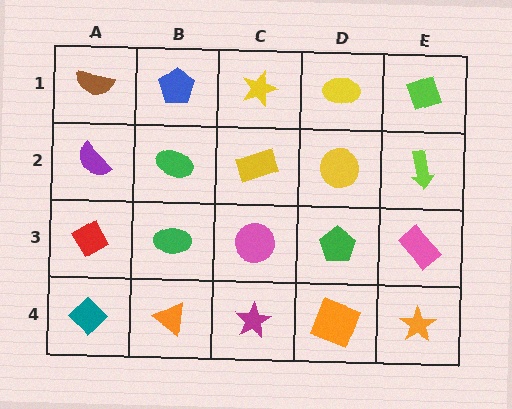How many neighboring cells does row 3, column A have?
3.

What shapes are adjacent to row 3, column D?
A yellow circle (row 2, column D), an orange square (row 4, column D), a pink circle (row 3, column C), a pink rectangle (row 3, column E).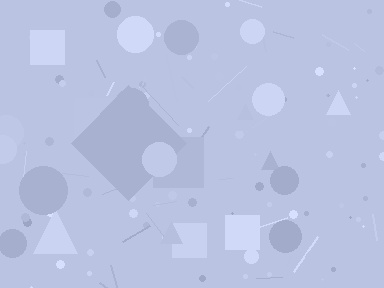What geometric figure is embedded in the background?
A diamond is embedded in the background.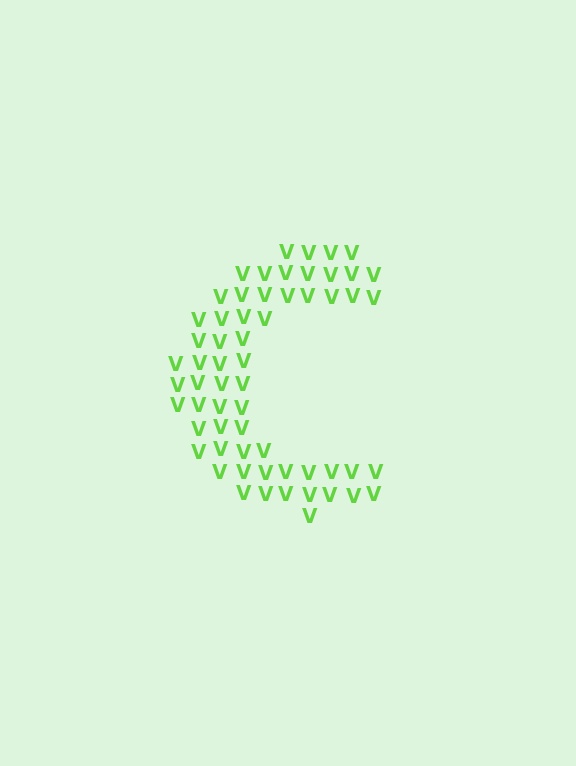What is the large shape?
The large shape is the letter C.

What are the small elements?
The small elements are letter V's.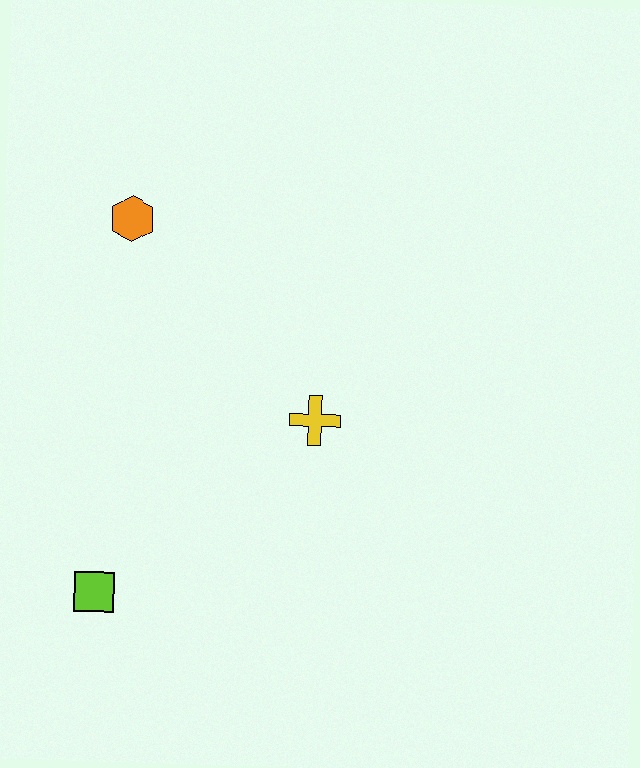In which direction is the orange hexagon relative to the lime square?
The orange hexagon is above the lime square.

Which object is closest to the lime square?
The yellow cross is closest to the lime square.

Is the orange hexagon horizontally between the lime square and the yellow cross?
Yes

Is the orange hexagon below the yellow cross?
No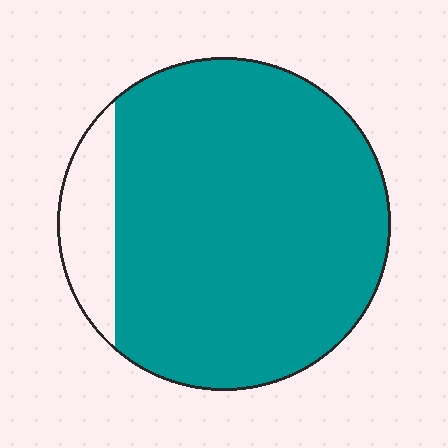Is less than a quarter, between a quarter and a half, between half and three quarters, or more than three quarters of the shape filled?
More than three quarters.